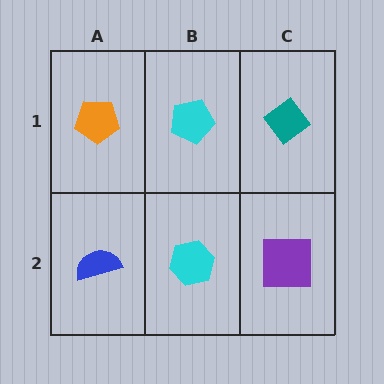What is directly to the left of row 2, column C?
A cyan hexagon.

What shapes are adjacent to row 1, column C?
A purple square (row 2, column C), a cyan pentagon (row 1, column B).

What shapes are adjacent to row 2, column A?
An orange pentagon (row 1, column A), a cyan hexagon (row 2, column B).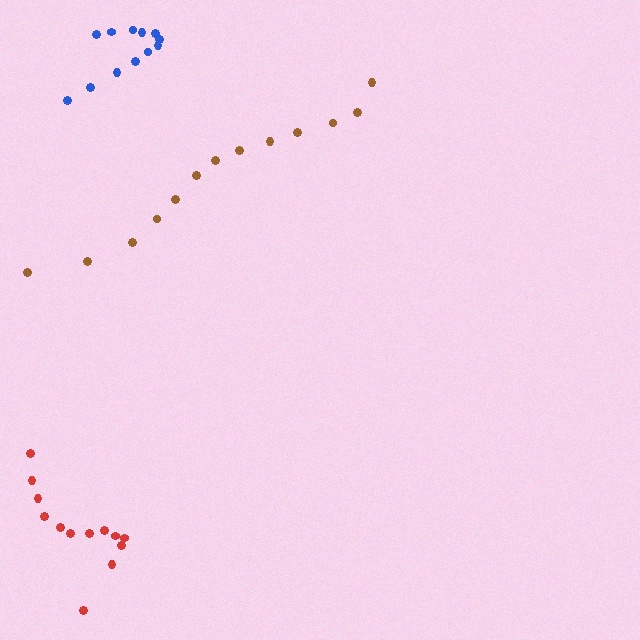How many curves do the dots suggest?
There are 3 distinct paths.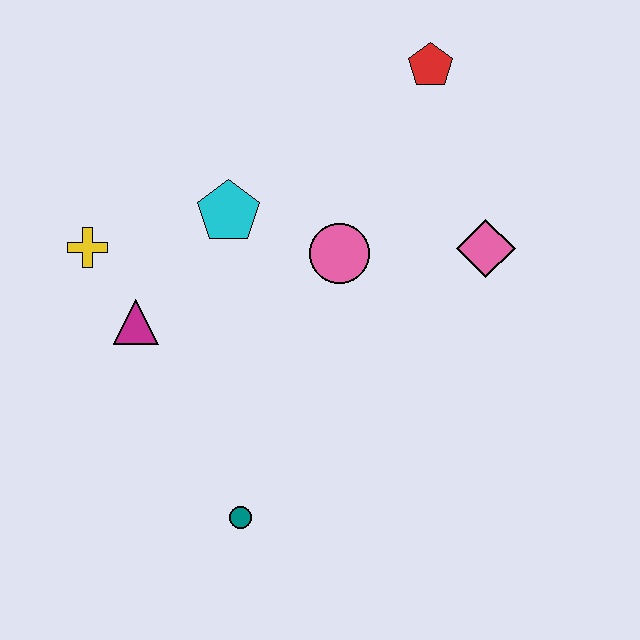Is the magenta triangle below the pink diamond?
Yes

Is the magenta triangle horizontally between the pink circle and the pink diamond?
No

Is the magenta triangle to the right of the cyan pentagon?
No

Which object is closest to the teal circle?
The magenta triangle is closest to the teal circle.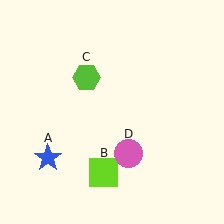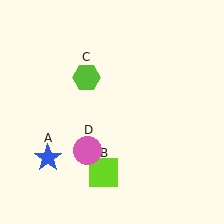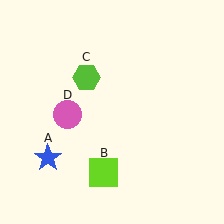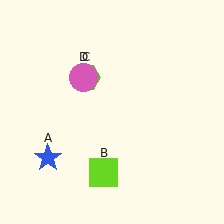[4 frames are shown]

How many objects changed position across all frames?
1 object changed position: pink circle (object D).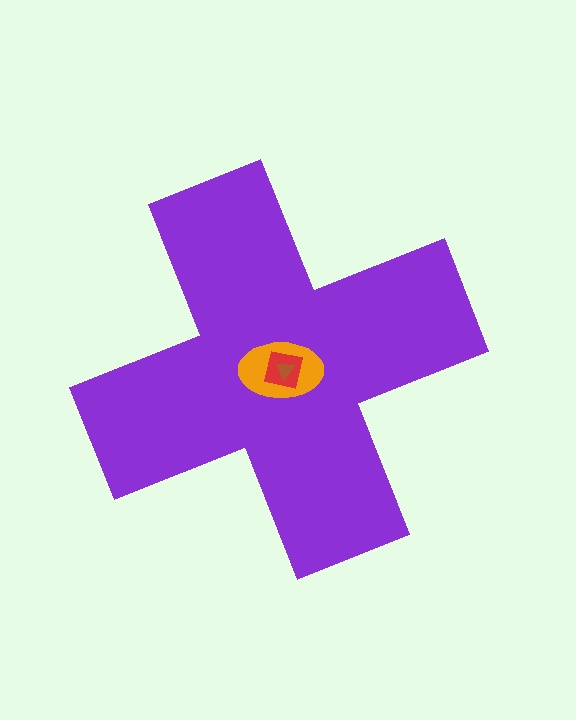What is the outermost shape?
The purple cross.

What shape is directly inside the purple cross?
The orange ellipse.